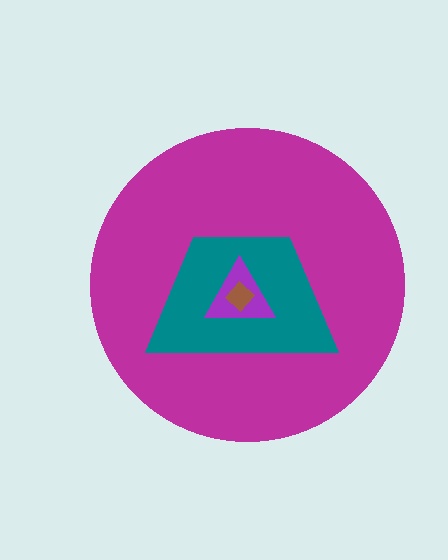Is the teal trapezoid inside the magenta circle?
Yes.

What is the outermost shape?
The magenta circle.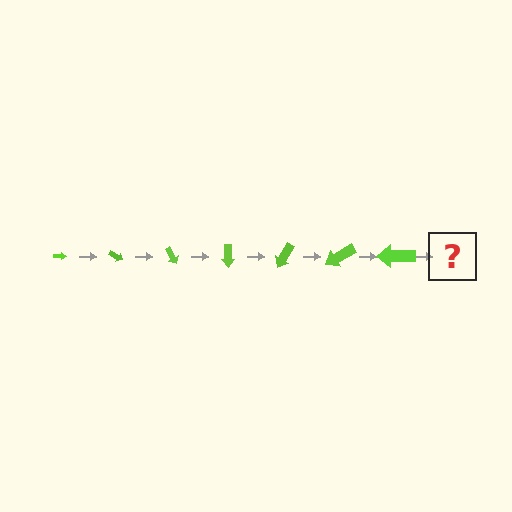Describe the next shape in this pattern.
It should be an arrow, larger than the previous one and rotated 210 degrees from the start.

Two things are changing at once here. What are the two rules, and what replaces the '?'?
The two rules are that the arrow grows larger each step and it rotates 30 degrees each step. The '?' should be an arrow, larger than the previous one and rotated 210 degrees from the start.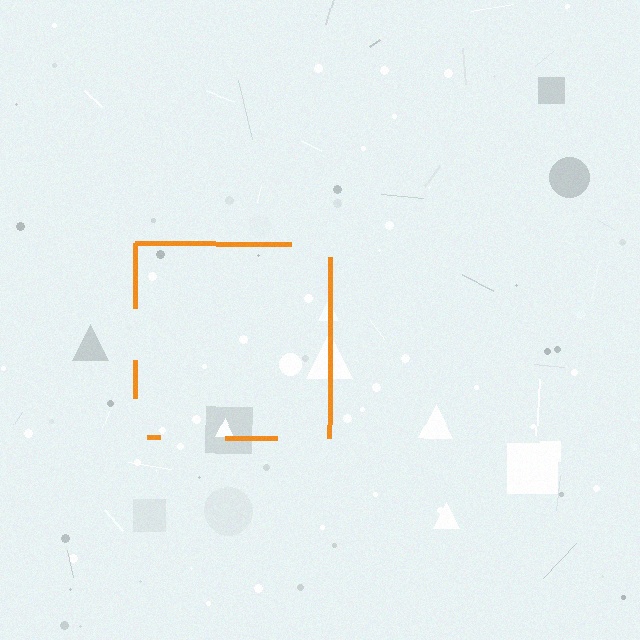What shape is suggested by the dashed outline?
The dashed outline suggests a square.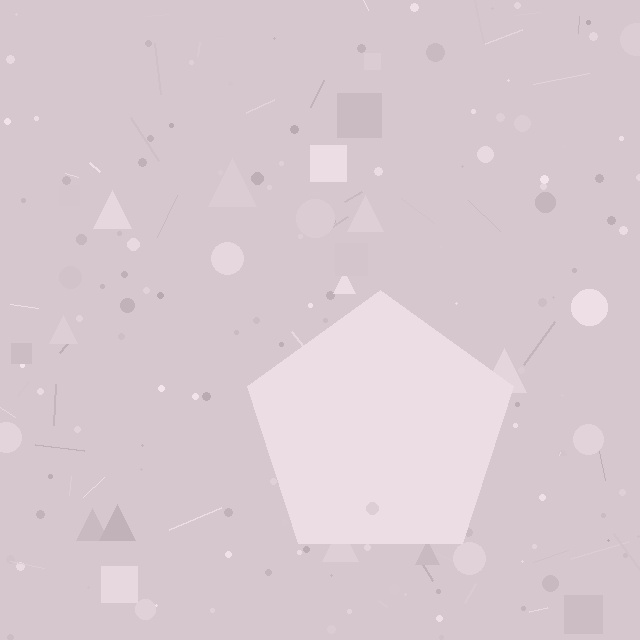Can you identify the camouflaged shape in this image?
The camouflaged shape is a pentagon.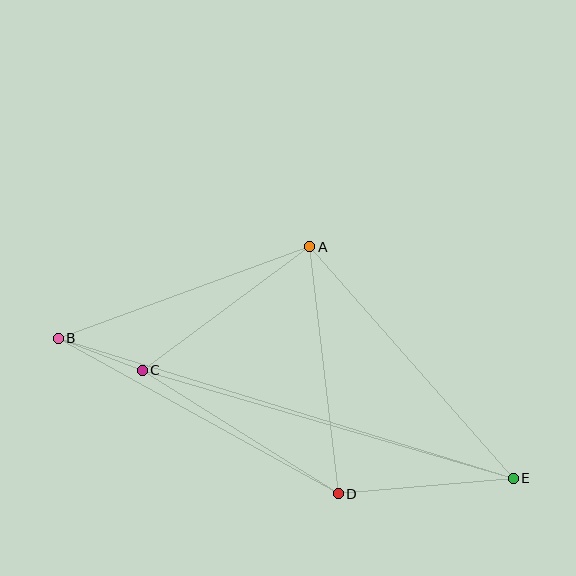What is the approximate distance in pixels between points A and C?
The distance between A and C is approximately 208 pixels.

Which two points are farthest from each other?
Points B and E are farthest from each other.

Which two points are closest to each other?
Points B and C are closest to each other.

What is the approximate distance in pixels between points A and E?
The distance between A and E is approximately 308 pixels.